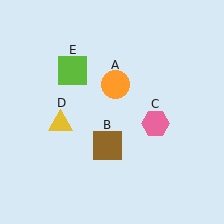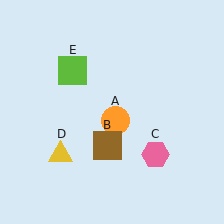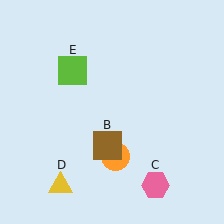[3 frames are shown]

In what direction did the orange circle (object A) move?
The orange circle (object A) moved down.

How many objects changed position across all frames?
3 objects changed position: orange circle (object A), pink hexagon (object C), yellow triangle (object D).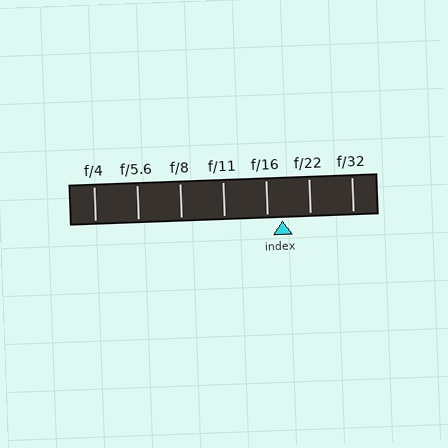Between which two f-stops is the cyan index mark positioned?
The index mark is between f/16 and f/22.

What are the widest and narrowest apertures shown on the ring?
The widest aperture shown is f/4 and the narrowest is f/32.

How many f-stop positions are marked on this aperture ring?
There are 7 f-stop positions marked.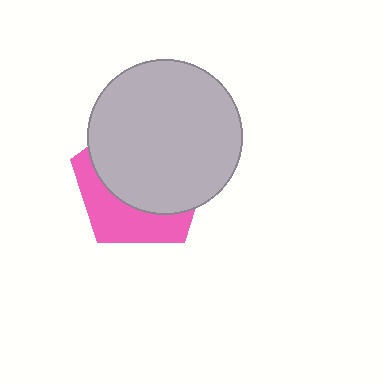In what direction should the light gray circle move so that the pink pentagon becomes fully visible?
The light gray circle should move up. That is the shortest direction to clear the overlap and leave the pink pentagon fully visible.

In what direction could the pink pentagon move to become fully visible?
The pink pentagon could move down. That would shift it out from behind the light gray circle entirely.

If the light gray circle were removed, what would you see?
You would see the complete pink pentagon.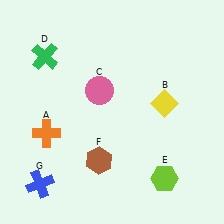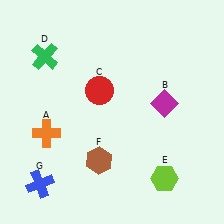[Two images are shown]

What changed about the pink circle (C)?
In Image 1, C is pink. In Image 2, it changed to red.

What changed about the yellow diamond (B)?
In Image 1, B is yellow. In Image 2, it changed to magenta.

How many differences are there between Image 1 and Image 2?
There are 2 differences between the two images.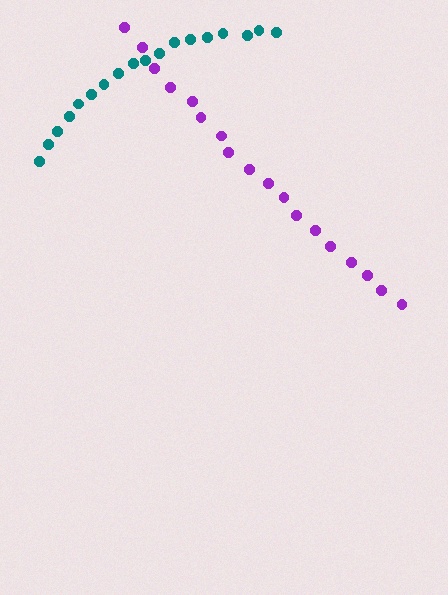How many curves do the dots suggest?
There are 2 distinct paths.